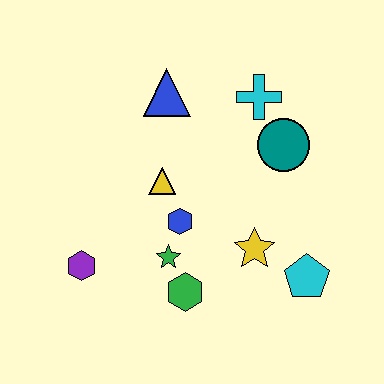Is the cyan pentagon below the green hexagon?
No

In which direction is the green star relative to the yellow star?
The green star is to the left of the yellow star.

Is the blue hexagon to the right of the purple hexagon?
Yes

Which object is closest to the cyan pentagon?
The yellow star is closest to the cyan pentagon.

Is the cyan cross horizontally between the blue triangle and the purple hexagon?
No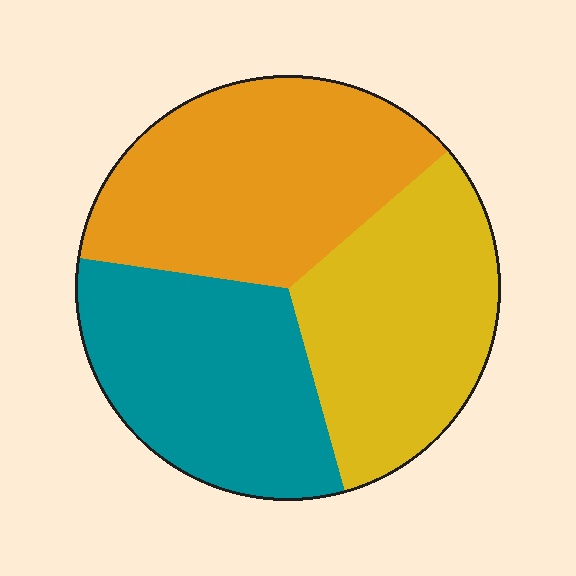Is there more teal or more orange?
Orange.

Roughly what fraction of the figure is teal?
Teal takes up about one third (1/3) of the figure.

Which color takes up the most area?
Orange, at roughly 35%.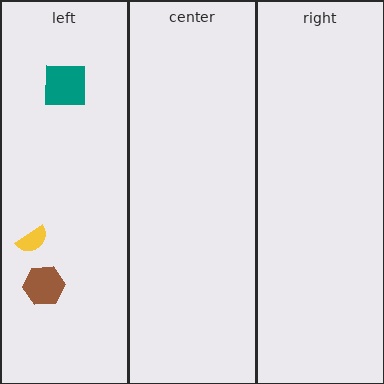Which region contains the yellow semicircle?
The left region.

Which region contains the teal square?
The left region.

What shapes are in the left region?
The brown hexagon, the yellow semicircle, the teal square.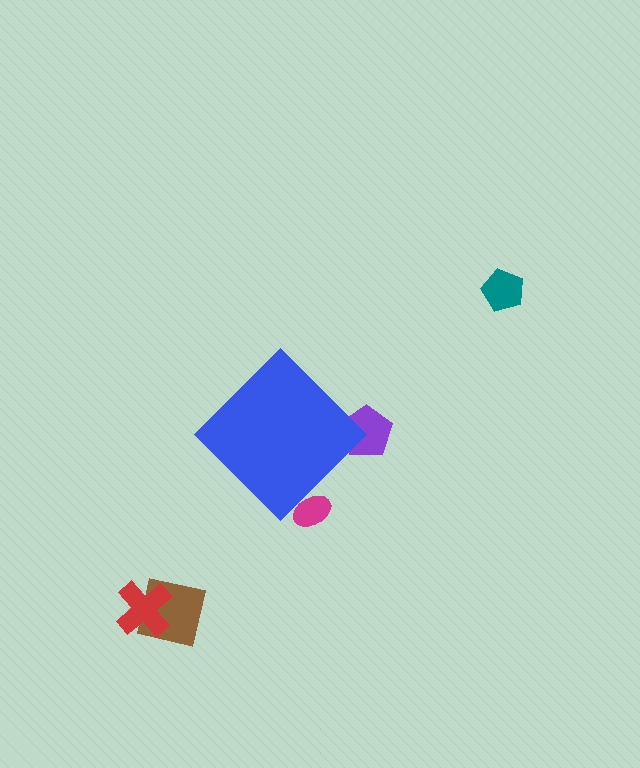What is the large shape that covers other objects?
A blue diamond.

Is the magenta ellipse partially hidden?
Yes, the magenta ellipse is partially hidden behind the blue diamond.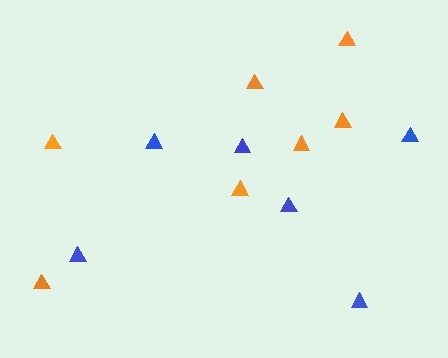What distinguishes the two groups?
There are 2 groups: one group of blue triangles (6) and one group of orange triangles (7).